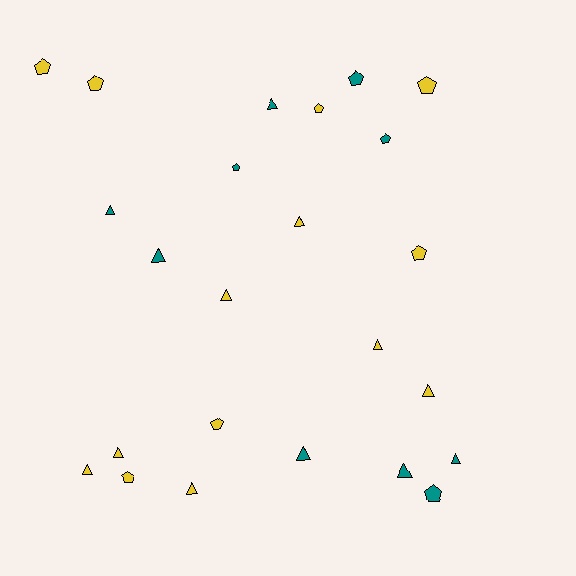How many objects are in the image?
There are 24 objects.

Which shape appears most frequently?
Triangle, with 13 objects.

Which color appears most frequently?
Yellow, with 14 objects.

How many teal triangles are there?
There are 6 teal triangles.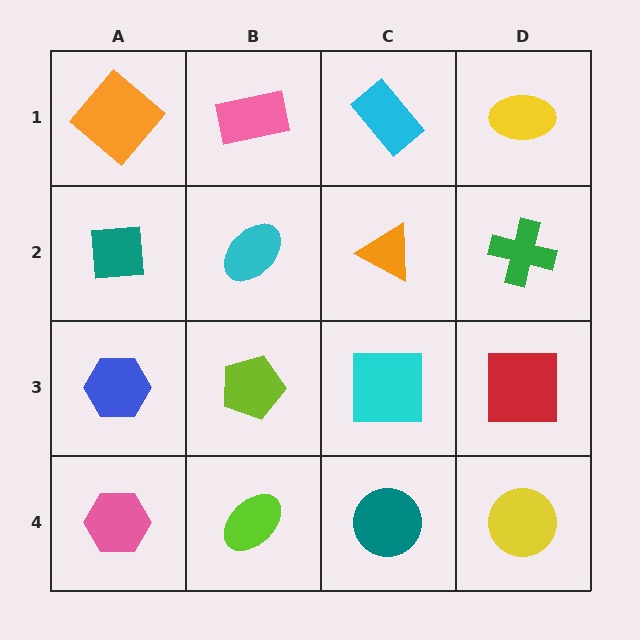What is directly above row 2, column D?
A yellow ellipse.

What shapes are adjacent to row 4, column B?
A lime pentagon (row 3, column B), a pink hexagon (row 4, column A), a teal circle (row 4, column C).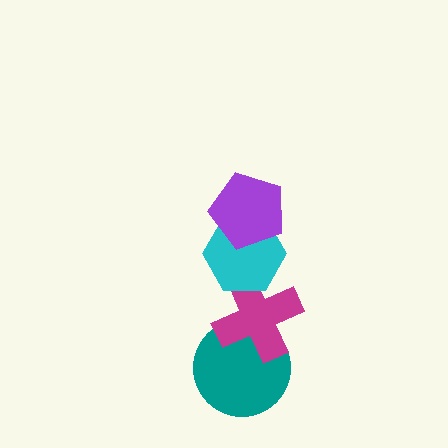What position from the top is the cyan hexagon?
The cyan hexagon is 2nd from the top.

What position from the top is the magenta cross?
The magenta cross is 3rd from the top.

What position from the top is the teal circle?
The teal circle is 4th from the top.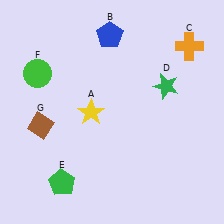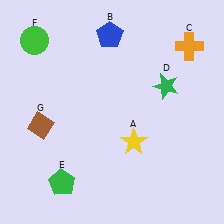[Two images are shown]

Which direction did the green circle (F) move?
The green circle (F) moved up.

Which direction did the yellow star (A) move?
The yellow star (A) moved right.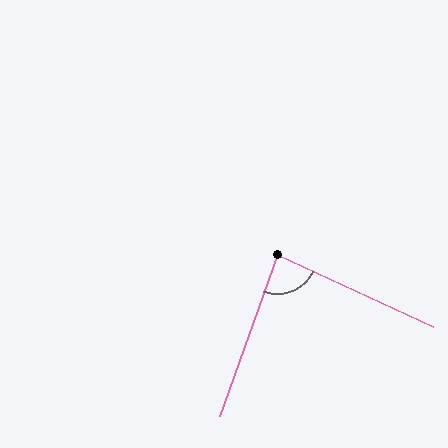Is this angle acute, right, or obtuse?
It is approximately a right angle.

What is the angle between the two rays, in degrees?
Approximately 85 degrees.